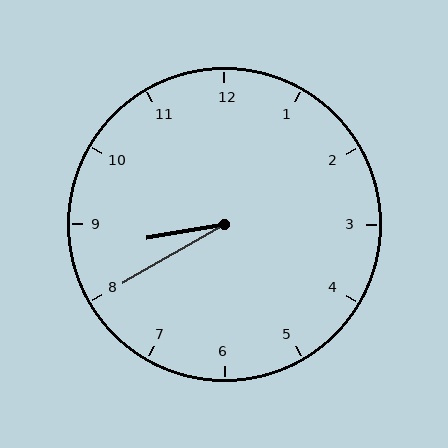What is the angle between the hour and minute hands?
Approximately 20 degrees.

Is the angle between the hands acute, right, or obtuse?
It is acute.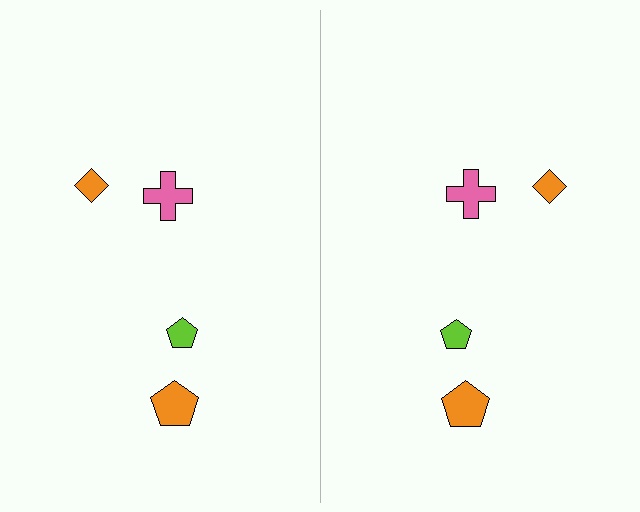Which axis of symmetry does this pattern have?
The pattern has a vertical axis of symmetry running through the center of the image.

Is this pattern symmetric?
Yes, this pattern has bilateral (reflection) symmetry.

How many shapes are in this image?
There are 8 shapes in this image.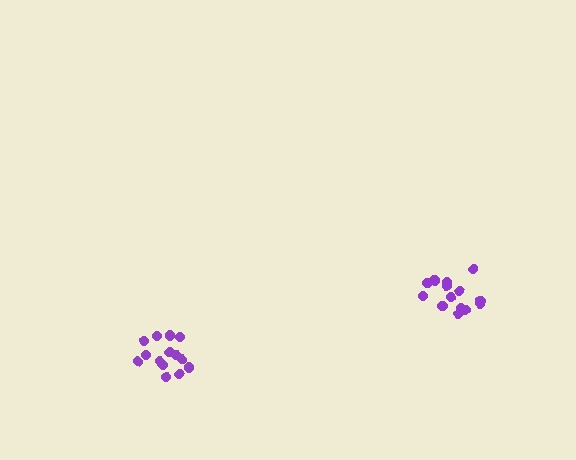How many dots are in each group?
Group 1: 14 dots, Group 2: 14 dots (28 total).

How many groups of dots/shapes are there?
There are 2 groups.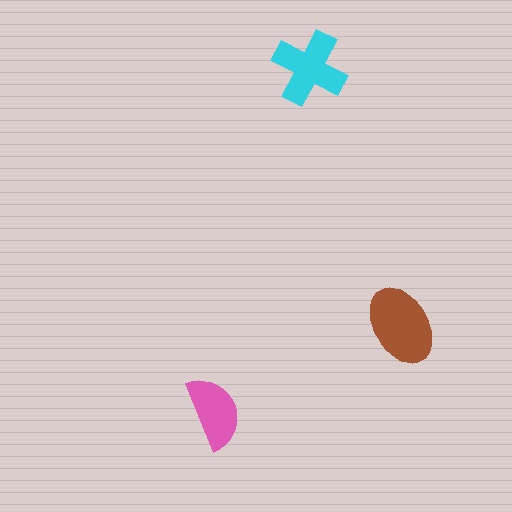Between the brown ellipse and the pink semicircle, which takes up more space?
The brown ellipse.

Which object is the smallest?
The pink semicircle.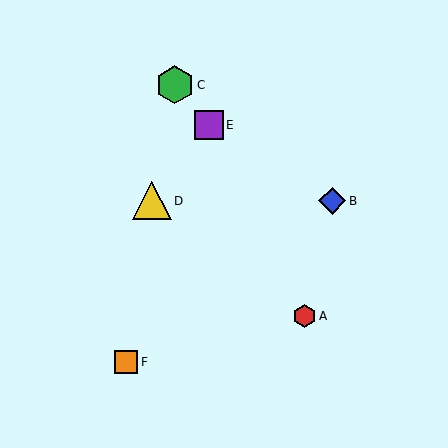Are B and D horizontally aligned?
Yes, both are at y≈201.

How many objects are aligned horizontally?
2 objects (B, D) are aligned horizontally.